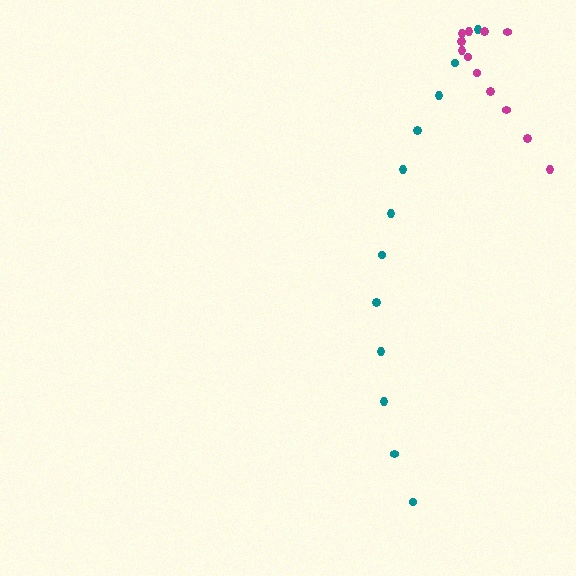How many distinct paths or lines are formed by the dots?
There are 2 distinct paths.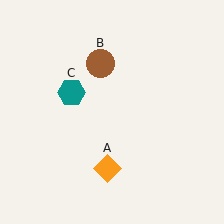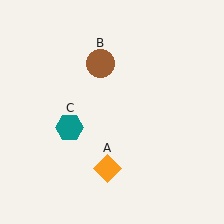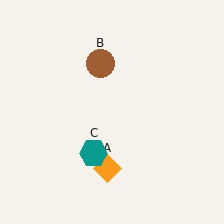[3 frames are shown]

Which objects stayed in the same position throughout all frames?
Orange diamond (object A) and brown circle (object B) remained stationary.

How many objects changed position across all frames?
1 object changed position: teal hexagon (object C).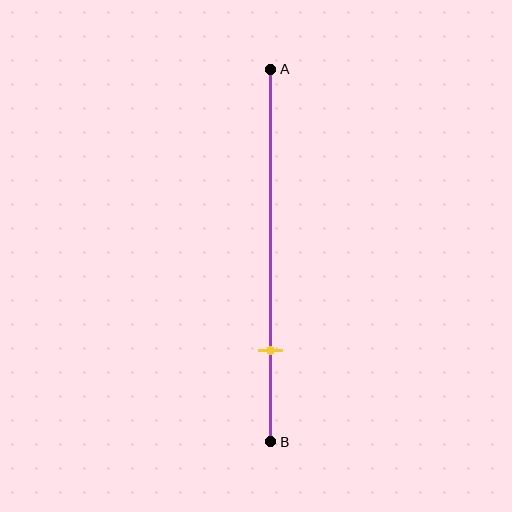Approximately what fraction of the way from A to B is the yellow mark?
The yellow mark is approximately 75% of the way from A to B.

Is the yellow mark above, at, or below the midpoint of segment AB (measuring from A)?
The yellow mark is below the midpoint of segment AB.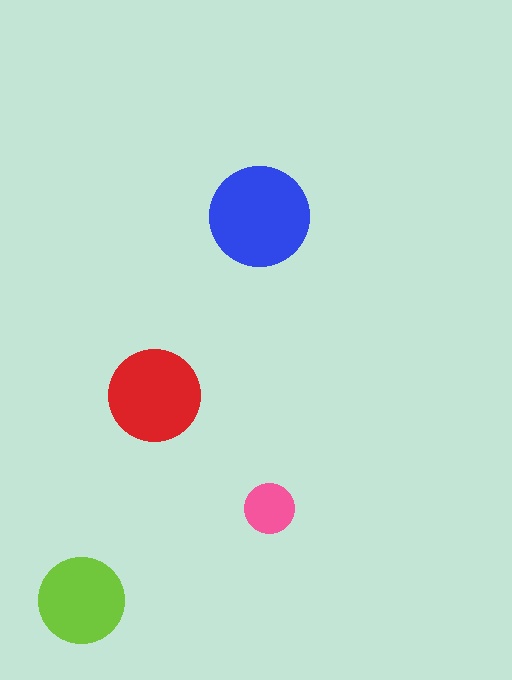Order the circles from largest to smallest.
the blue one, the red one, the lime one, the pink one.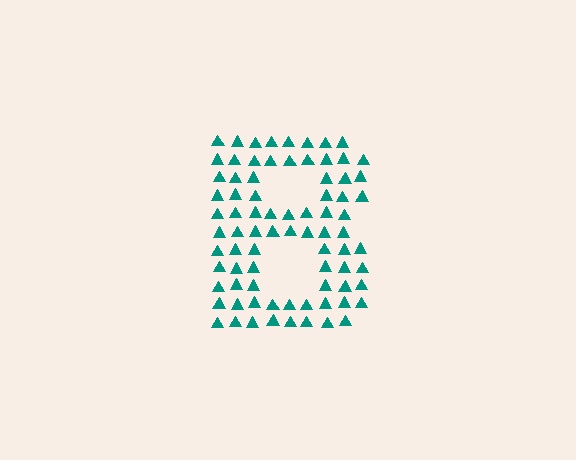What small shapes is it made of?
It is made of small triangles.